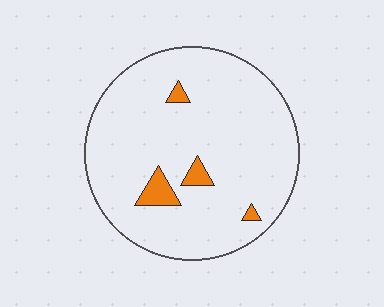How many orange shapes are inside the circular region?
4.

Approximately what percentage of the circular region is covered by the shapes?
Approximately 5%.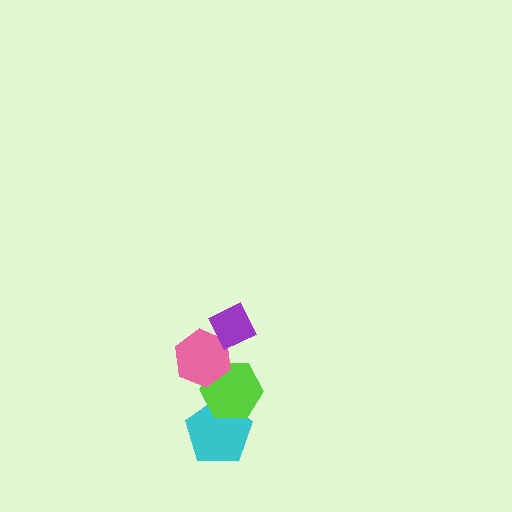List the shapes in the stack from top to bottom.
From top to bottom: the purple diamond, the pink hexagon, the lime hexagon, the cyan pentagon.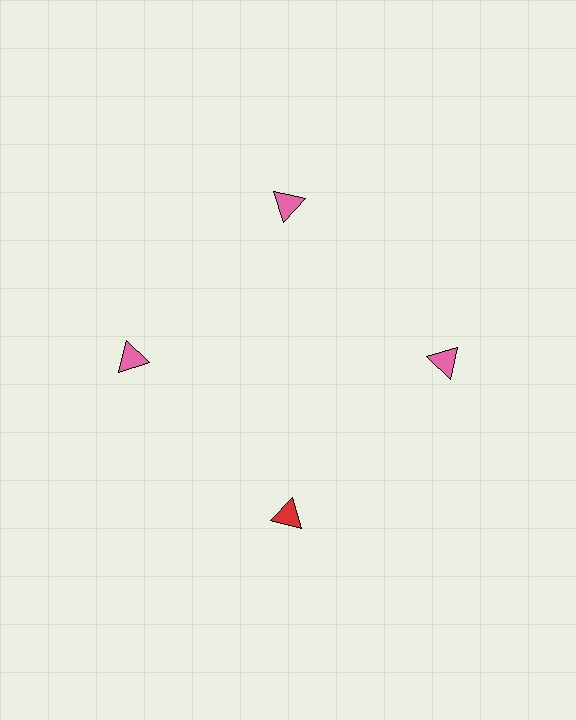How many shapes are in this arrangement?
There are 4 shapes arranged in a ring pattern.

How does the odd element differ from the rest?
It has a different color: red instead of pink.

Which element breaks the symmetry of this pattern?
The red triangle at roughly the 6 o'clock position breaks the symmetry. All other shapes are pink triangles.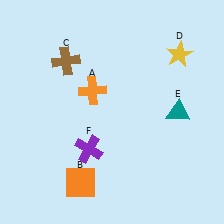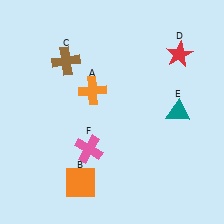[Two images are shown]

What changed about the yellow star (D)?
In Image 1, D is yellow. In Image 2, it changed to red.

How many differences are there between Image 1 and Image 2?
There are 2 differences between the two images.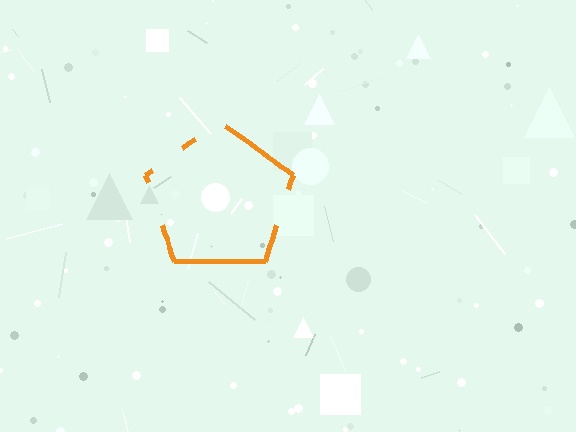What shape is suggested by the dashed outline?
The dashed outline suggests a pentagon.